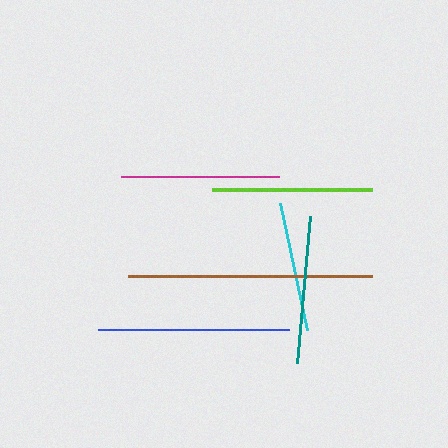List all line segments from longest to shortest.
From longest to shortest: brown, blue, lime, magenta, teal, cyan.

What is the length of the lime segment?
The lime segment is approximately 161 pixels long.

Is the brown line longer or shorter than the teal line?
The brown line is longer than the teal line.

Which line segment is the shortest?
The cyan line is the shortest at approximately 130 pixels.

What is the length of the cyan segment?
The cyan segment is approximately 130 pixels long.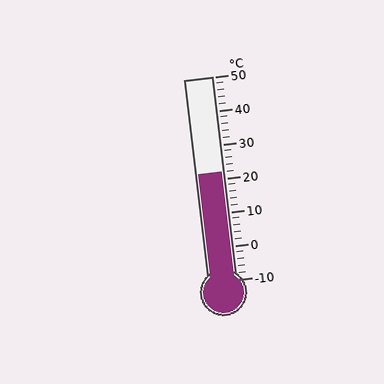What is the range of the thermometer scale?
The thermometer scale ranges from -10°C to 50°C.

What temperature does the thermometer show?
The thermometer shows approximately 22°C.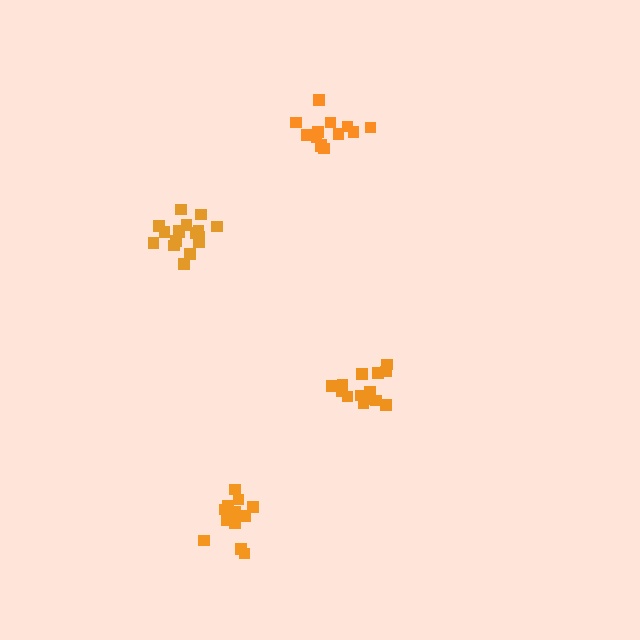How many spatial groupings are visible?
There are 4 spatial groupings.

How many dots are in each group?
Group 1: 14 dots, Group 2: 15 dots, Group 3: 13 dots, Group 4: 17 dots (59 total).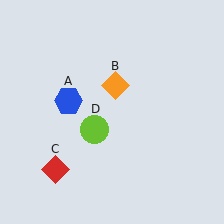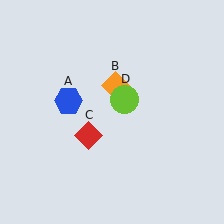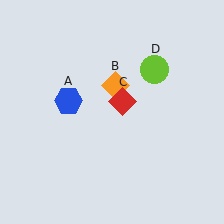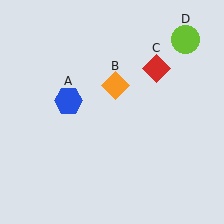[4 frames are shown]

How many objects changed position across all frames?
2 objects changed position: red diamond (object C), lime circle (object D).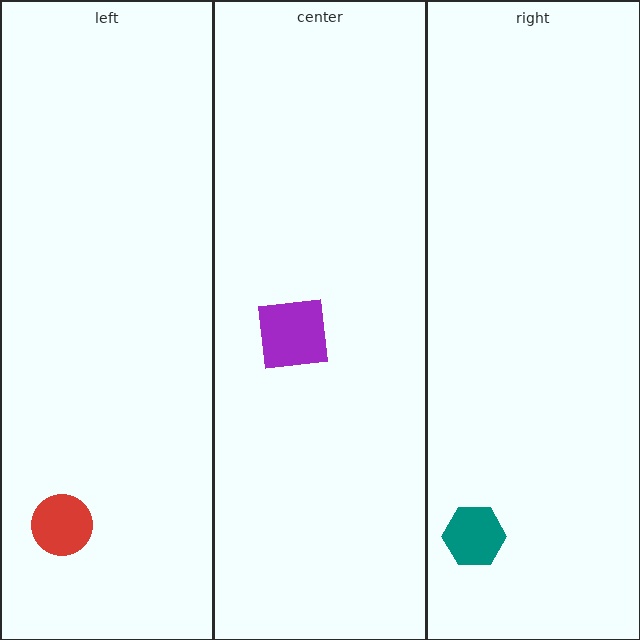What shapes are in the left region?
The red circle.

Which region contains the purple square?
The center region.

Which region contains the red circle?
The left region.